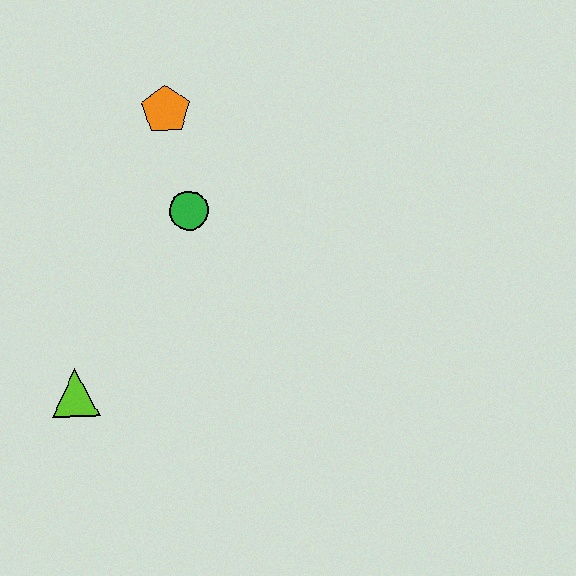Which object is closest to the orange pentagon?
The green circle is closest to the orange pentagon.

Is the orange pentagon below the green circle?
No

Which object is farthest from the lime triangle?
The orange pentagon is farthest from the lime triangle.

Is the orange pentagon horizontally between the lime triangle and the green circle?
Yes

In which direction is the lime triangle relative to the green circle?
The lime triangle is below the green circle.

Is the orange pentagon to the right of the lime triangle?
Yes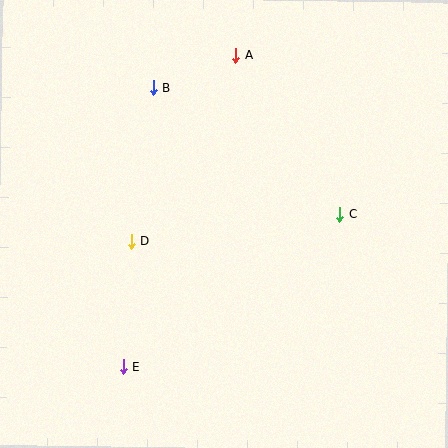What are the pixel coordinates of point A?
Point A is at (236, 55).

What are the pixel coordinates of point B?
Point B is at (153, 88).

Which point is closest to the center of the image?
Point D at (131, 241) is closest to the center.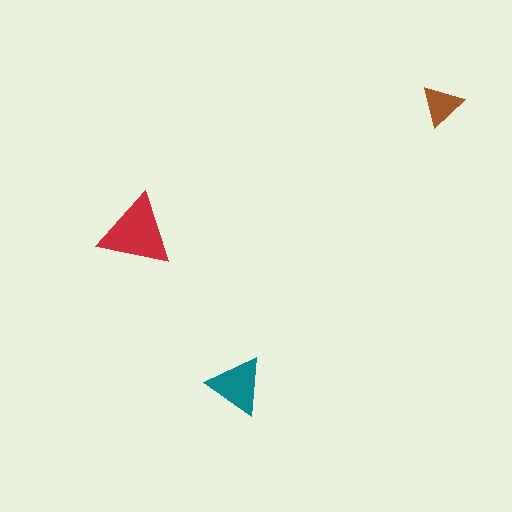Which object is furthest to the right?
The brown triangle is rightmost.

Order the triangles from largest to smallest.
the red one, the teal one, the brown one.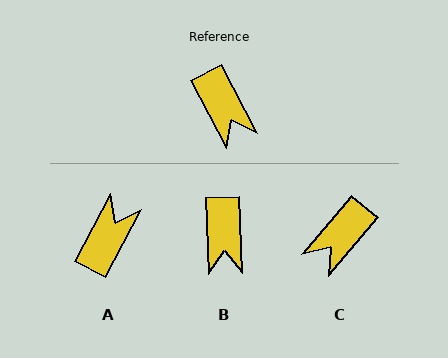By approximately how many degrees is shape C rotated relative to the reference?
Approximately 67 degrees clockwise.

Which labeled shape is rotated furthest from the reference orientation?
A, about 125 degrees away.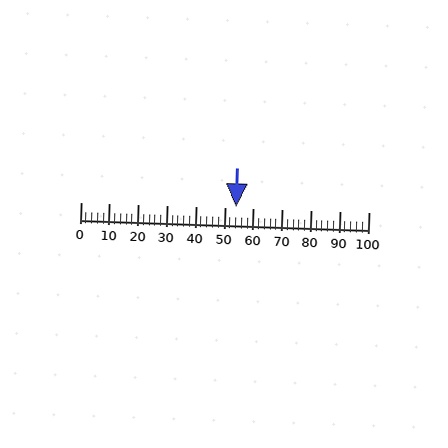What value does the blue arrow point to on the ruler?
The blue arrow points to approximately 54.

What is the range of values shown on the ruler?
The ruler shows values from 0 to 100.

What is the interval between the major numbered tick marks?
The major tick marks are spaced 10 units apart.